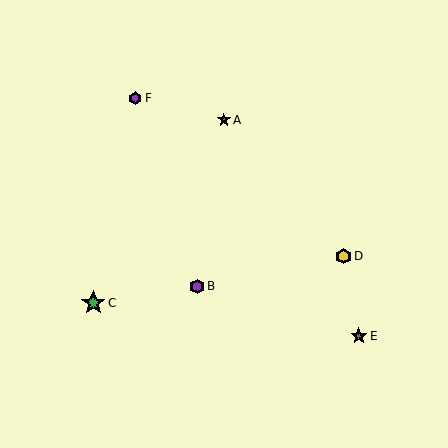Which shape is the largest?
The green star (labeled C) is the largest.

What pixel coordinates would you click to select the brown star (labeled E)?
Click at (359, 336) to select the brown star E.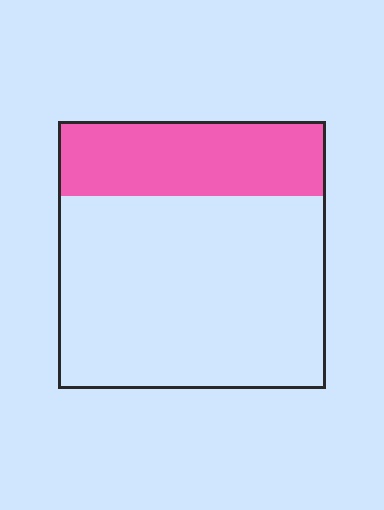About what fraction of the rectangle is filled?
About one quarter (1/4).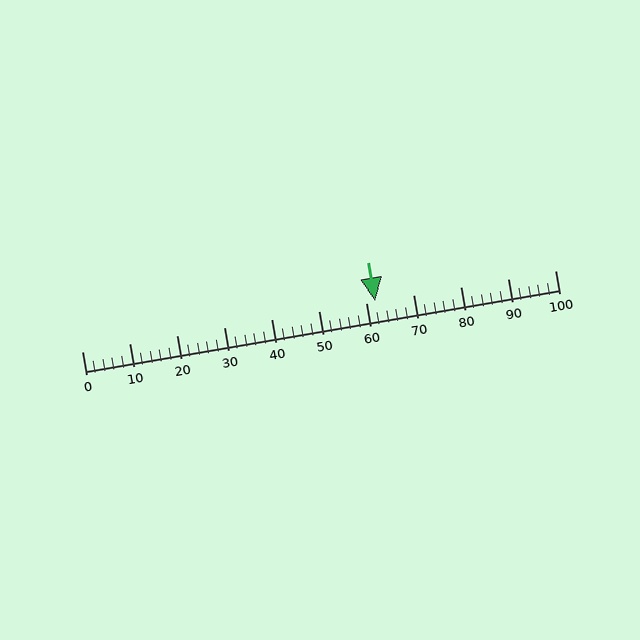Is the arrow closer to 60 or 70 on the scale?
The arrow is closer to 60.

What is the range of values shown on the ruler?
The ruler shows values from 0 to 100.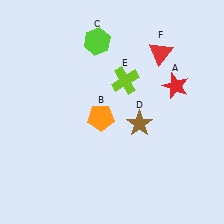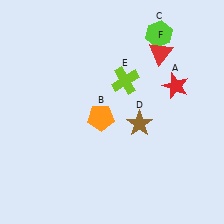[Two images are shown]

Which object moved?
The lime hexagon (C) moved right.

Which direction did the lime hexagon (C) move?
The lime hexagon (C) moved right.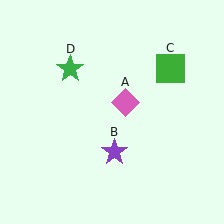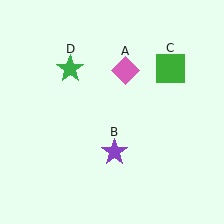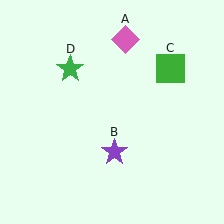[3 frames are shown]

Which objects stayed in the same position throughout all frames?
Purple star (object B) and green square (object C) and green star (object D) remained stationary.